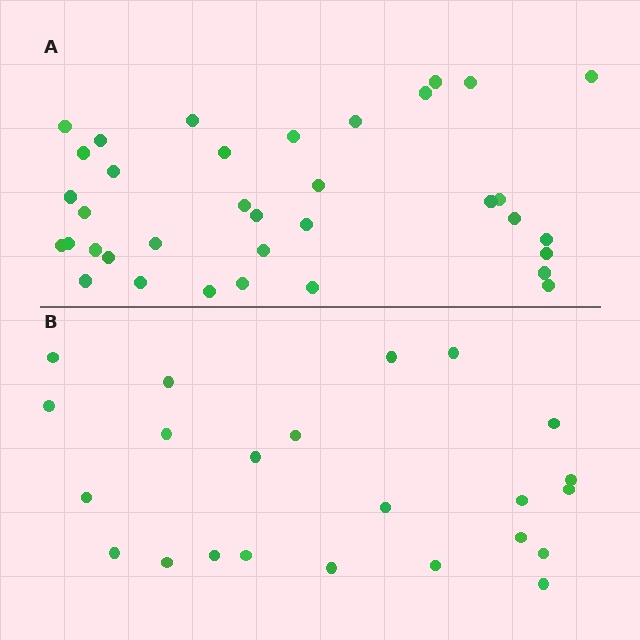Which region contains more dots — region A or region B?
Region A (the top region) has more dots.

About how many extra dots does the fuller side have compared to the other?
Region A has approximately 15 more dots than region B.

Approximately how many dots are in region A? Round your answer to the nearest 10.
About 40 dots. (The exact count is 36, which rounds to 40.)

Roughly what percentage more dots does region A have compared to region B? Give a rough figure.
About 55% more.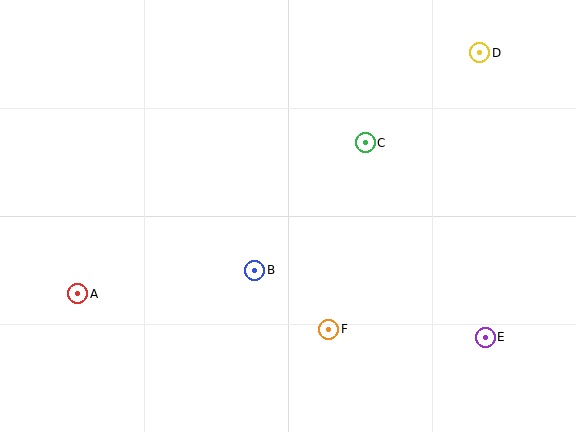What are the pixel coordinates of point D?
Point D is at (480, 53).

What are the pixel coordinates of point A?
Point A is at (78, 294).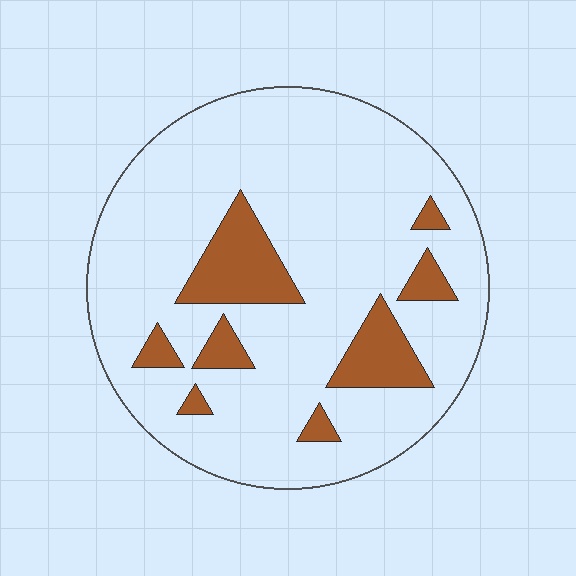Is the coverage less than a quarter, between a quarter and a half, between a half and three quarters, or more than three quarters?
Less than a quarter.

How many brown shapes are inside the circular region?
8.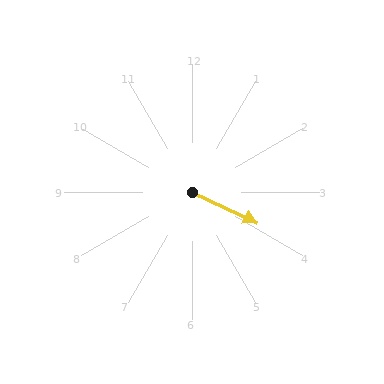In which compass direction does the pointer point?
Southeast.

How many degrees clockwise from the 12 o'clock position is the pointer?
Approximately 116 degrees.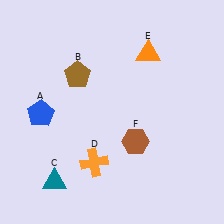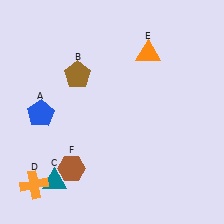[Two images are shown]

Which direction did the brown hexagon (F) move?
The brown hexagon (F) moved left.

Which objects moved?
The objects that moved are: the orange cross (D), the brown hexagon (F).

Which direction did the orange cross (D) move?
The orange cross (D) moved left.